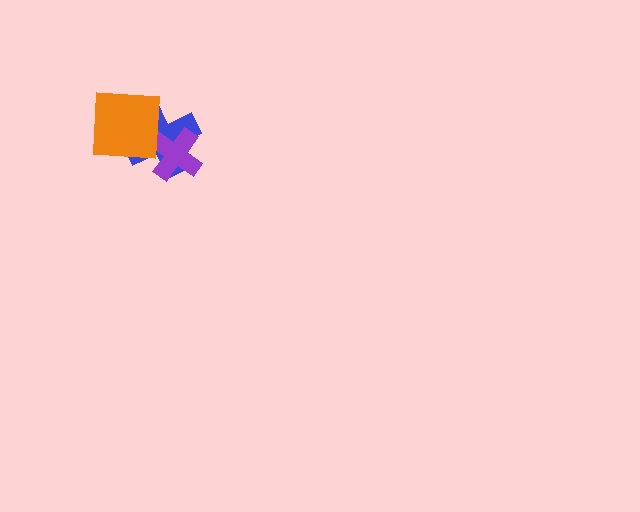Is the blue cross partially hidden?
Yes, it is partially covered by another shape.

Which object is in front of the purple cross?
The orange square is in front of the purple cross.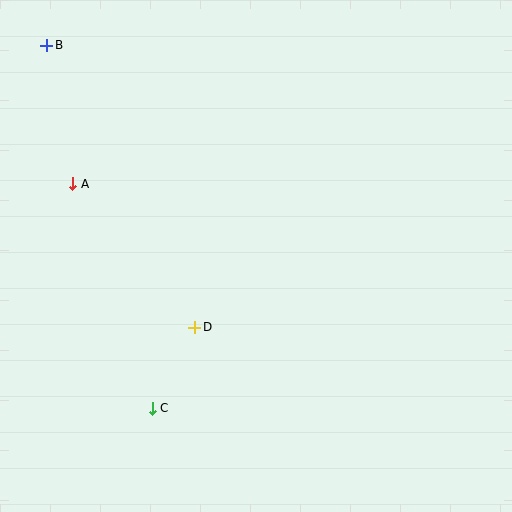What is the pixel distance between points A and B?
The distance between A and B is 141 pixels.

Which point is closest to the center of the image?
Point D at (195, 327) is closest to the center.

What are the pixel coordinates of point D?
Point D is at (195, 327).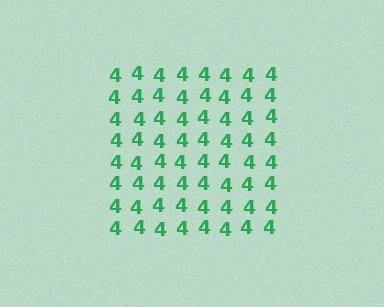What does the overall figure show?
The overall figure shows a square.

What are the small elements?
The small elements are digit 4's.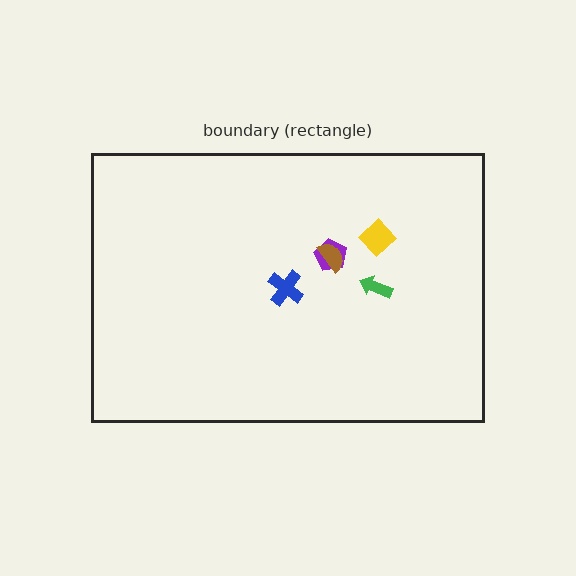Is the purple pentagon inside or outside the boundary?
Inside.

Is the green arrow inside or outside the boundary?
Inside.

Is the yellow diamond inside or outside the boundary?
Inside.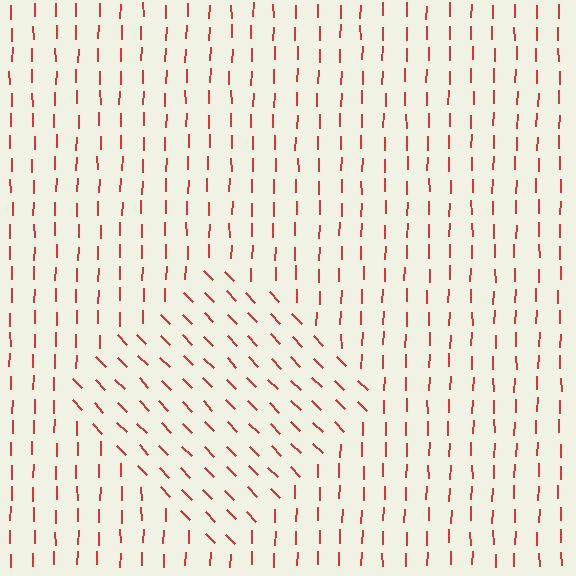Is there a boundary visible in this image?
Yes, there is a texture boundary formed by a change in line orientation.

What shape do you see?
I see a diamond.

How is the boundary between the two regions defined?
The boundary is defined purely by a change in line orientation (approximately 45 degrees difference). All lines are the same color and thickness.